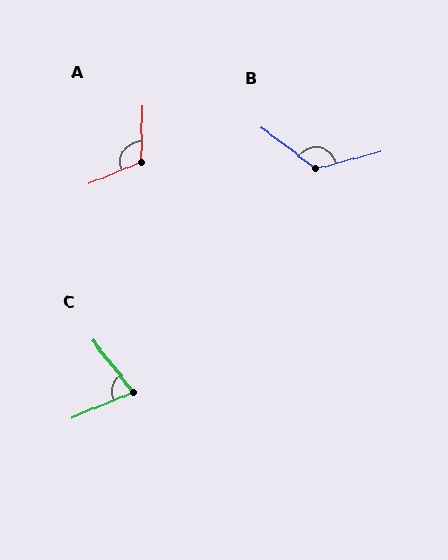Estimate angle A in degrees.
Approximately 114 degrees.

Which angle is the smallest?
C, at approximately 74 degrees.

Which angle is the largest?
B, at approximately 128 degrees.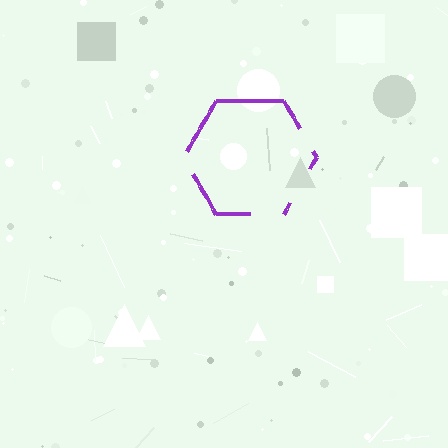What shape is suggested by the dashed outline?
The dashed outline suggests a hexagon.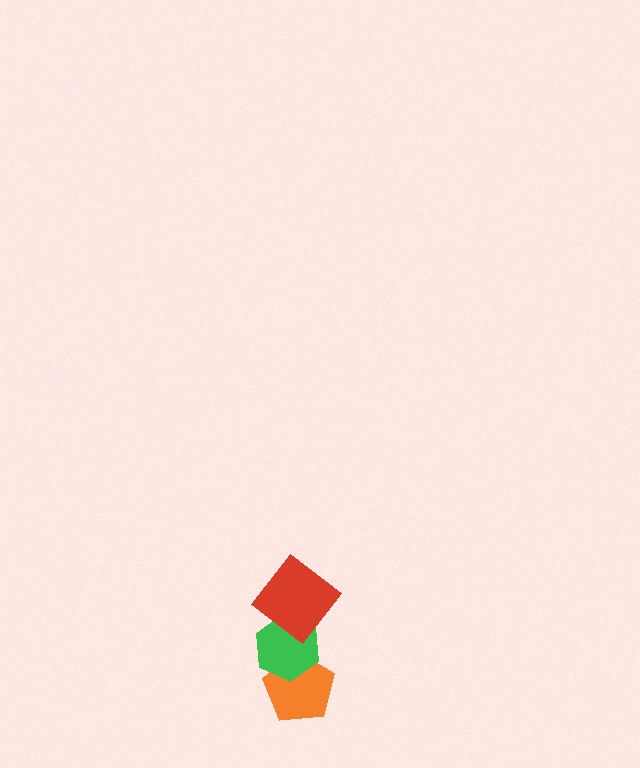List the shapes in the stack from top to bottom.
From top to bottom: the red diamond, the green hexagon, the orange pentagon.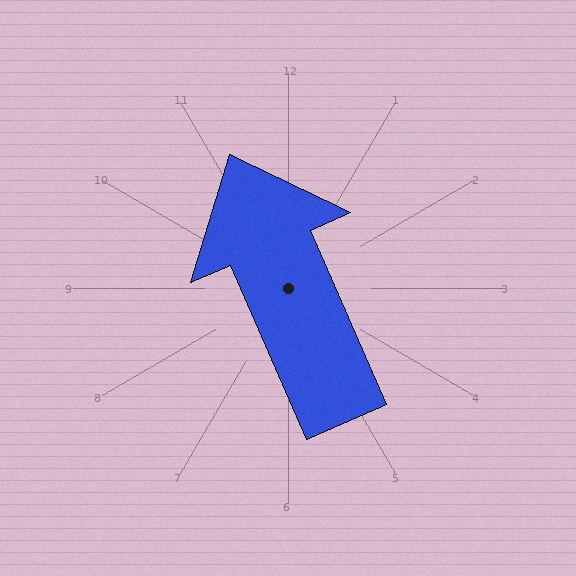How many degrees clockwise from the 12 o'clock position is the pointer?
Approximately 336 degrees.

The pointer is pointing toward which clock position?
Roughly 11 o'clock.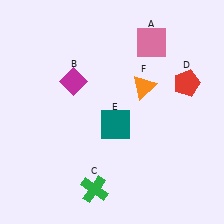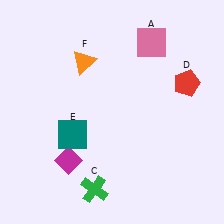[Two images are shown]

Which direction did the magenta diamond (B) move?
The magenta diamond (B) moved down.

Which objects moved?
The objects that moved are: the magenta diamond (B), the teal square (E), the orange triangle (F).